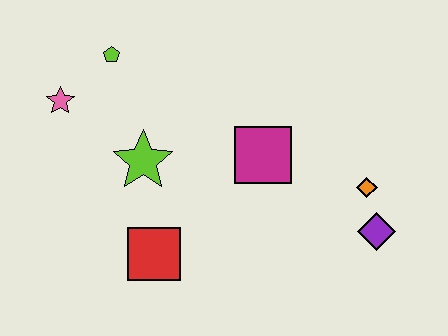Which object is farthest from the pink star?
The purple diamond is farthest from the pink star.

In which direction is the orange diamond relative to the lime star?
The orange diamond is to the right of the lime star.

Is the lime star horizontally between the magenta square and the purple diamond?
No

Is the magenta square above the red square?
Yes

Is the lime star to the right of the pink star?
Yes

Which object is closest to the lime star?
The red square is closest to the lime star.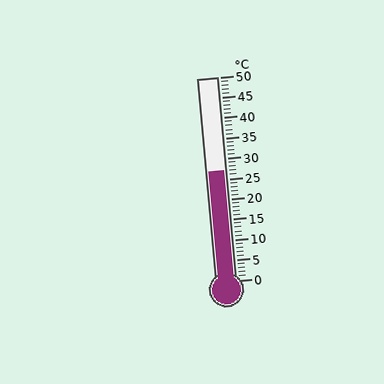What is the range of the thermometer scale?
The thermometer scale ranges from 0°C to 50°C.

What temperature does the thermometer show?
The thermometer shows approximately 27°C.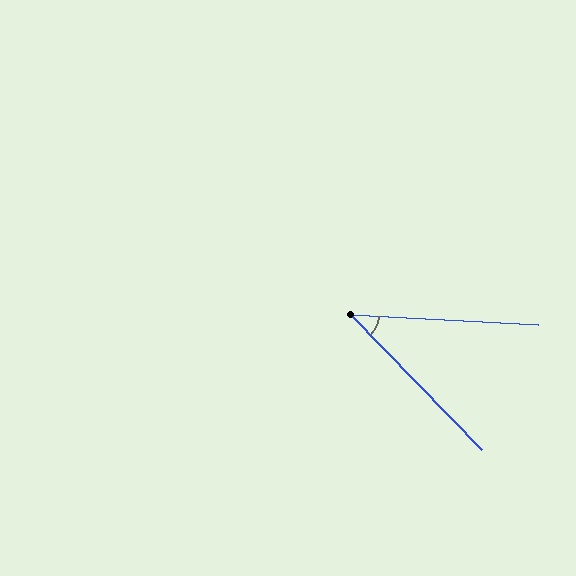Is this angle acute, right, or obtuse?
It is acute.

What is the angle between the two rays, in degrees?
Approximately 43 degrees.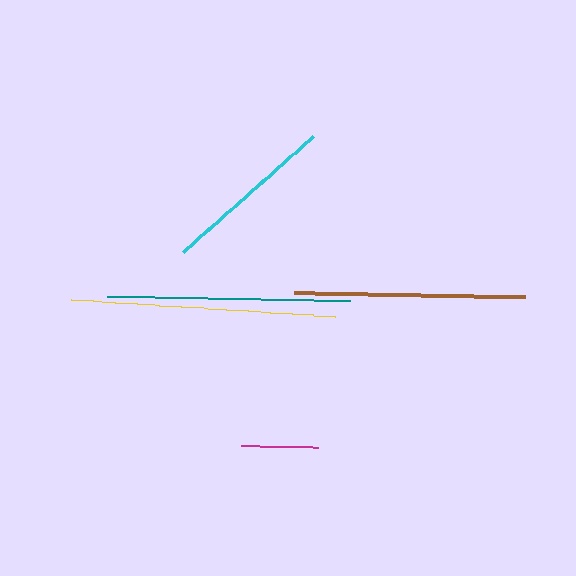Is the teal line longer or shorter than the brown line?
The teal line is longer than the brown line.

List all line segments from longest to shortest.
From longest to shortest: yellow, teal, brown, cyan, magenta.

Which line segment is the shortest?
The magenta line is the shortest at approximately 77 pixels.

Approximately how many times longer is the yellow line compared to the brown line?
The yellow line is approximately 1.1 times the length of the brown line.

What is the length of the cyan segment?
The cyan segment is approximately 173 pixels long.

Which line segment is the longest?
The yellow line is the longest at approximately 265 pixels.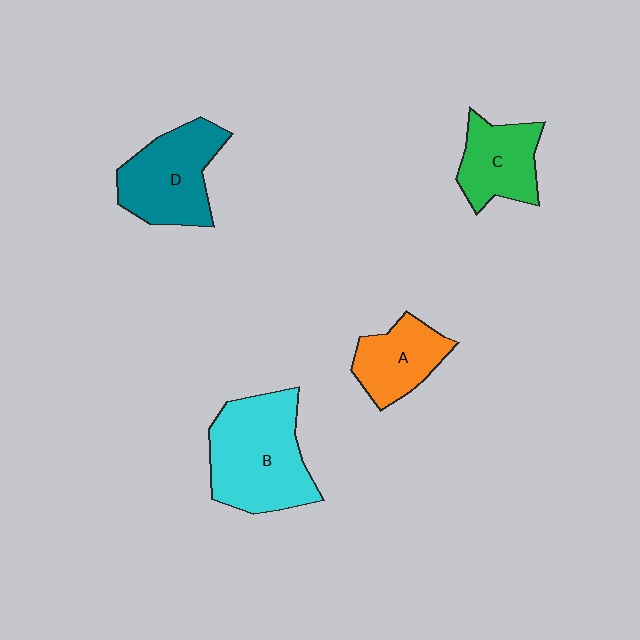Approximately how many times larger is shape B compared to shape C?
Approximately 1.7 times.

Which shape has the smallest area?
Shape A (orange).